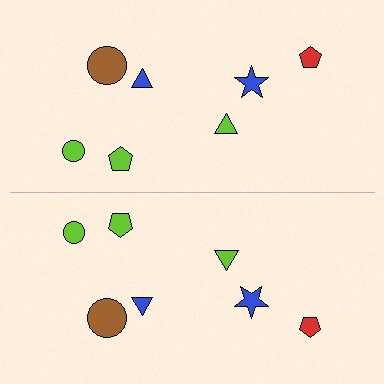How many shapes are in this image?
There are 14 shapes in this image.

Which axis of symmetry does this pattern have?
The pattern has a horizontal axis of symmetry running through the center of the image.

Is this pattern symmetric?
Yes, this pattern has bilateral (reflection) symmetry.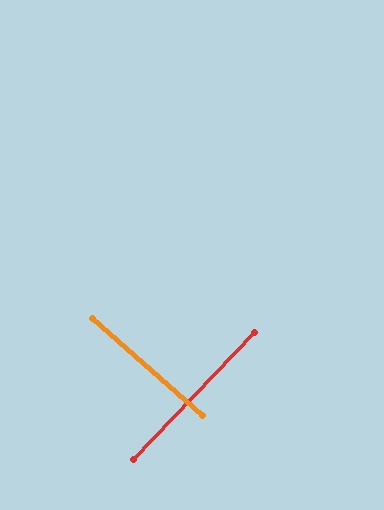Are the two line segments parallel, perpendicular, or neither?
Perpendicular — they meet at approximately 88°.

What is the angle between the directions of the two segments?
Approximately 88 degrees.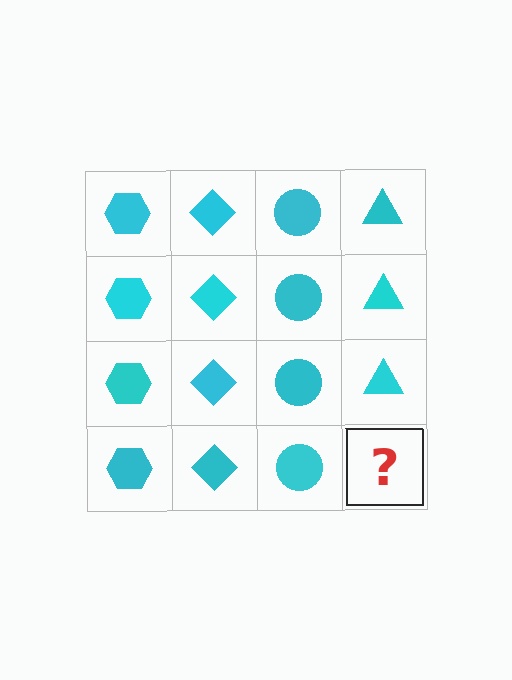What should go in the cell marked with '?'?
The missing cell should contain a cyan triangle.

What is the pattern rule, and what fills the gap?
The rule is that each column has a consistent shape. The gap should be filled with a cyan triangle.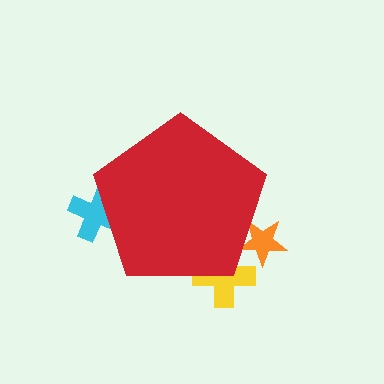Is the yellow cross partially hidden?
Yes, the yellow cross is partially hidden behind the red pentagon.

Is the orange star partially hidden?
Yes, the orange star is partially hidden behind the red pentagon.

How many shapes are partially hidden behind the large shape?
3 shapes are partially hidden.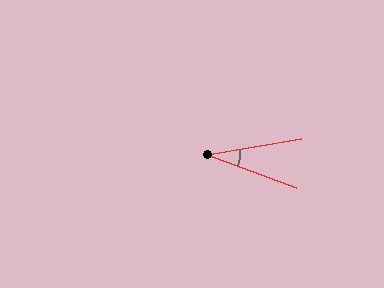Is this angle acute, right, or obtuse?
It is acute.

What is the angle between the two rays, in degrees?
Approximately 30 degrees.